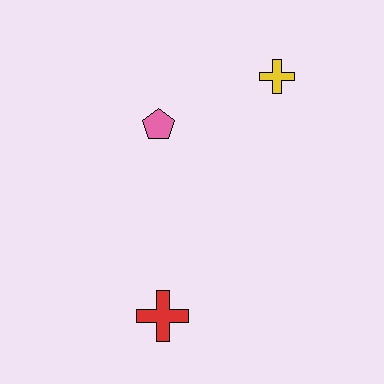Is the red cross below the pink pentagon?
Yes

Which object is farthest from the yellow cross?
The red cross is farthest from the yellow cross.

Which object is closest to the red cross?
The pink pentagon is closest to the red cross.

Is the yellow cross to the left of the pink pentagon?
No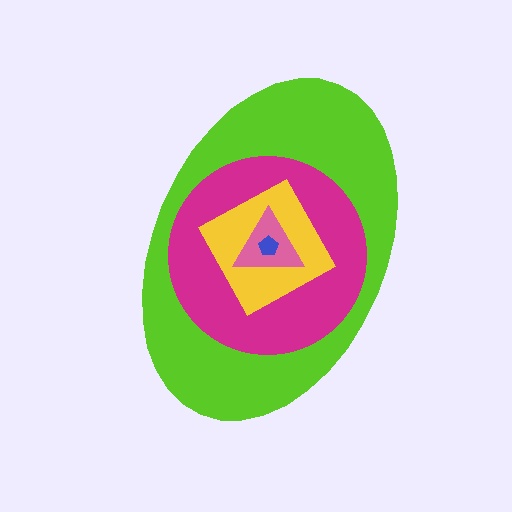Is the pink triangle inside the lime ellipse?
Yes.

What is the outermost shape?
The lime ellipse.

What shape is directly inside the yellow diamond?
The pink triangle.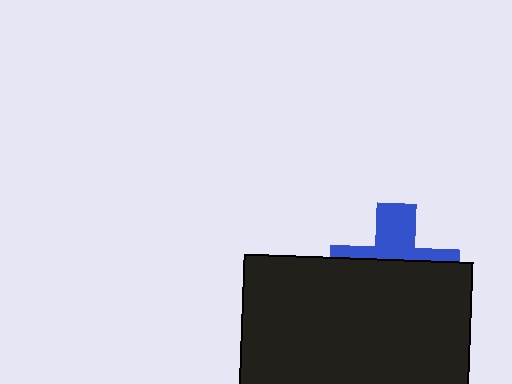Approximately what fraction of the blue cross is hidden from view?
Roughly 62% of the blue cross is hidden behind the black rectangle.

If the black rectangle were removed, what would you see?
You would see the complete blue cross.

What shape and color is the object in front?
The object in front is a black rectangle.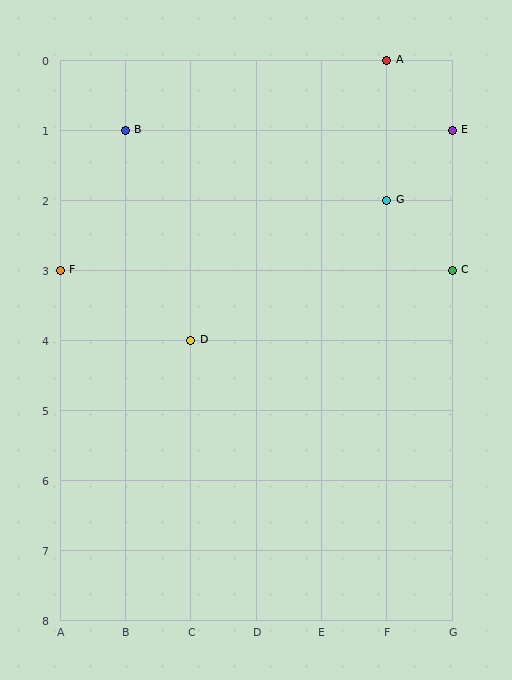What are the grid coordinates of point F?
Point F is at grid coordinates (A, 3).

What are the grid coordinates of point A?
Point A is at grid coordinates (F, 0).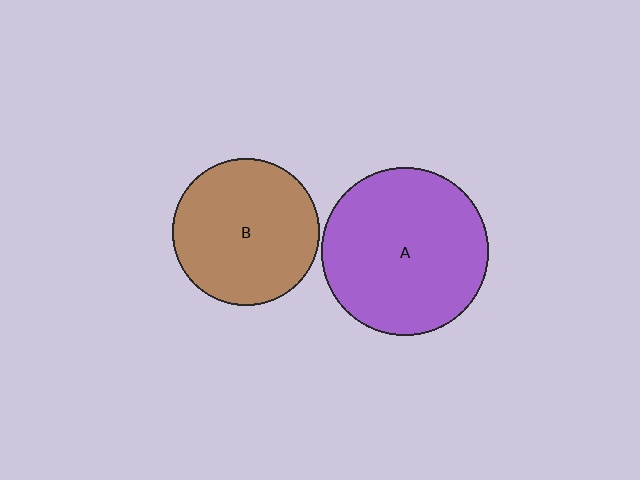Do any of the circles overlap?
No, none of the circles overlap.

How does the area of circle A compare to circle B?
Approximately 1.3 times.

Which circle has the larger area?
Circle A (purple).